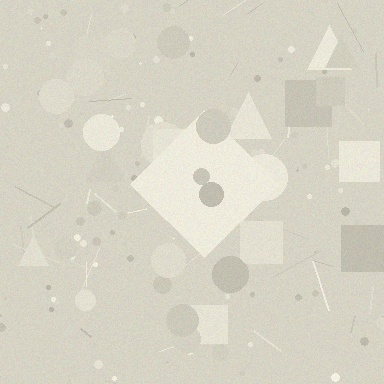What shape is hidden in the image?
A diamond is hidden in the image.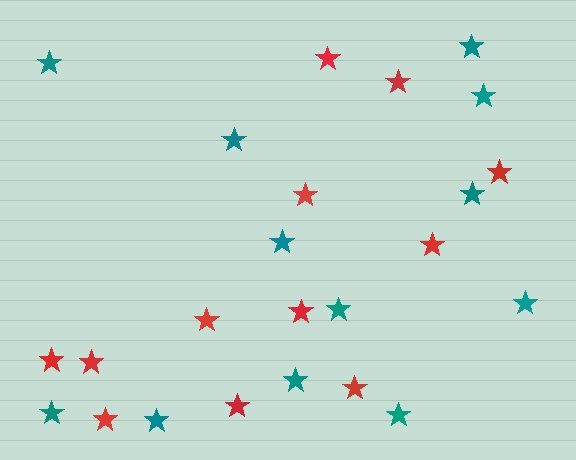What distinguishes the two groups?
There are 2 groups: one group of red stars (12) and one group of teal stars (12).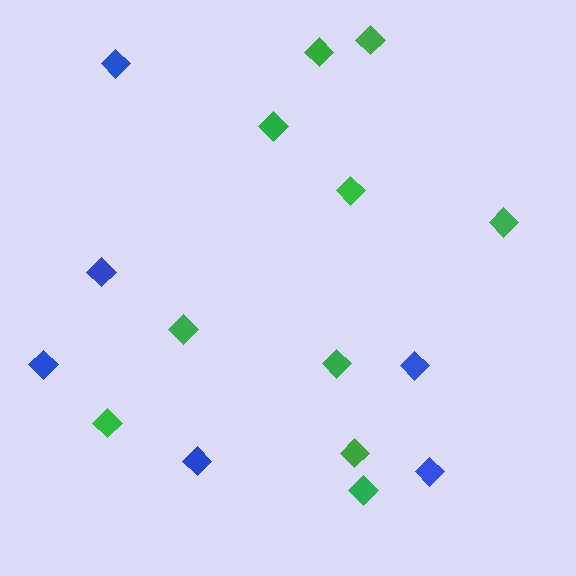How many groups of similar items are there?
There are 2 groups: one group of green diamonds (10) and one group of blue diamonds (6).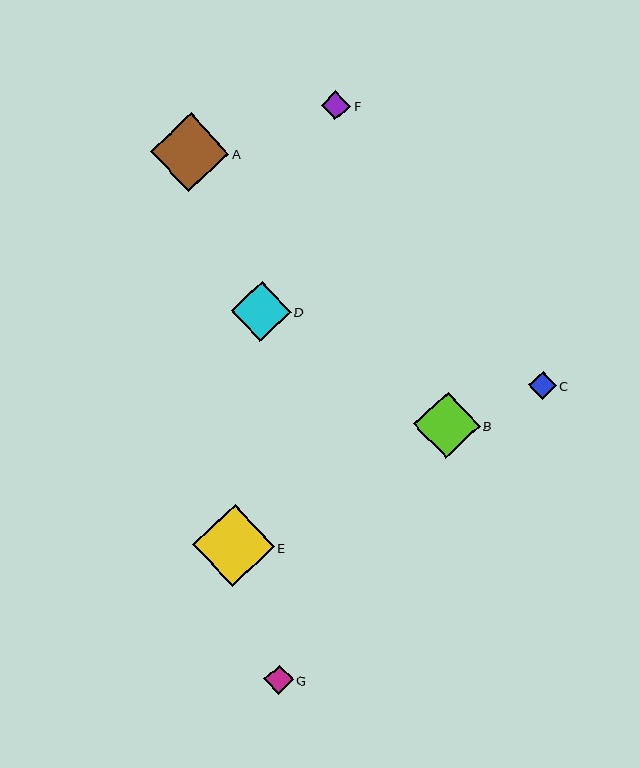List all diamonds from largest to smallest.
From largest to smallest: E, A, B, D, F, G, C.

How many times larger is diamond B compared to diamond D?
Diamond B is approximately 1.1 times the size of diamond D.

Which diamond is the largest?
Diamond E is the largest with a size of approximately 82 pixels.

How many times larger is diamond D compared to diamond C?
Diamond D is approximately 2.2 times the size of diamond C.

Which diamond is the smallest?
Diamond C is the smallest with a size of approximately 28 pixels.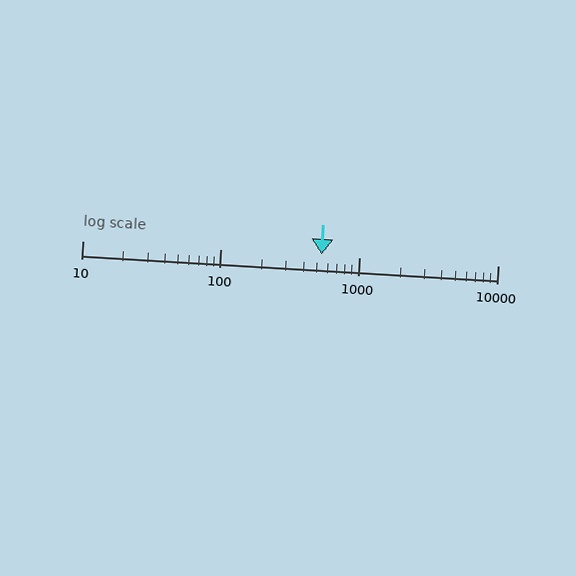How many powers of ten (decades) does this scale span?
The scale spans 3 decades, from 10 to 10000.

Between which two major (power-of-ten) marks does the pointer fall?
The pointer is between 100 and 1000.